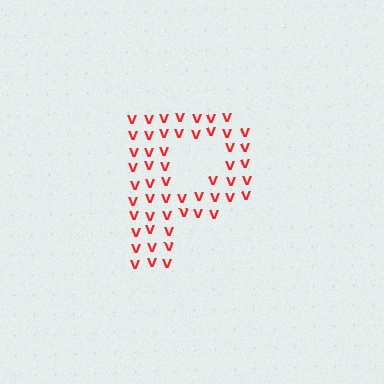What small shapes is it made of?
It is made of small letter V's.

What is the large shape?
The large shape is the letter P.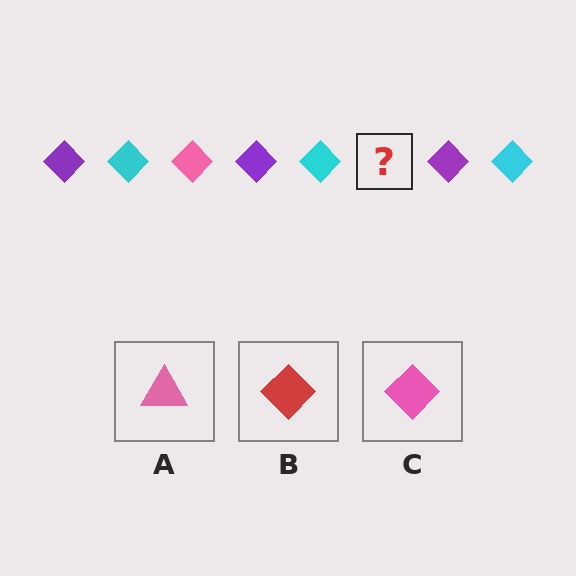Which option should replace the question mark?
Option C.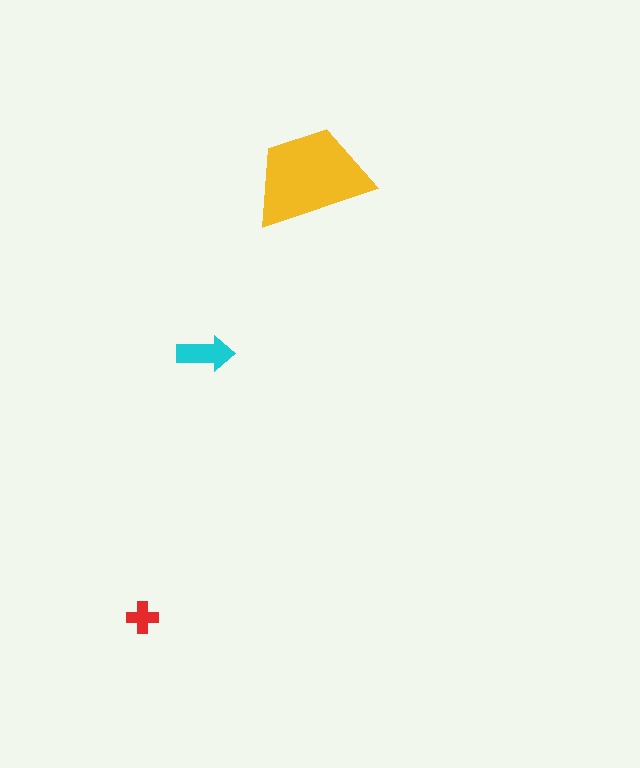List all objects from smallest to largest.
The red cross, the cyan arrow, the yellow trapezoid.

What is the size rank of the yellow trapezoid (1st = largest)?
1st.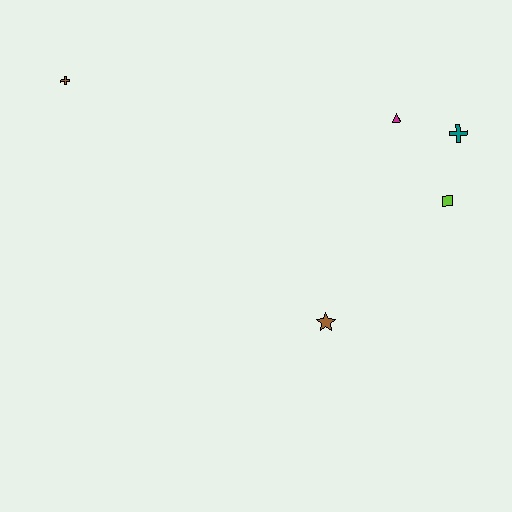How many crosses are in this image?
There are 2 crosses.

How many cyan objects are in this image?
There are no cyan objects.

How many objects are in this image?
There are 5 objects.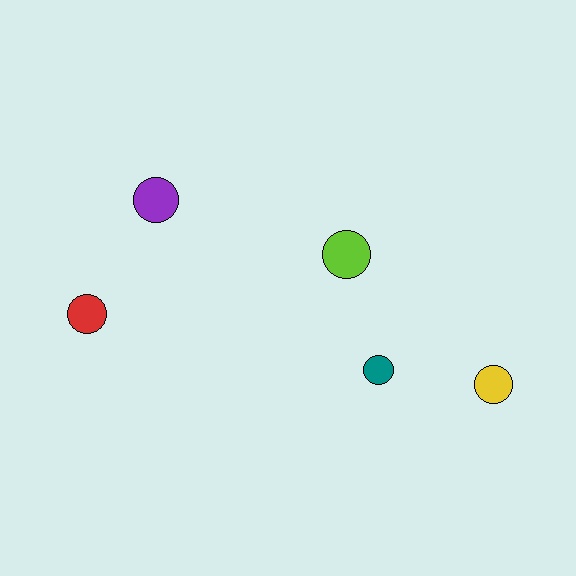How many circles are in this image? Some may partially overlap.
There are 5 circles.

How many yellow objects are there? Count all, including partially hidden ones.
There is 1 yellow object.